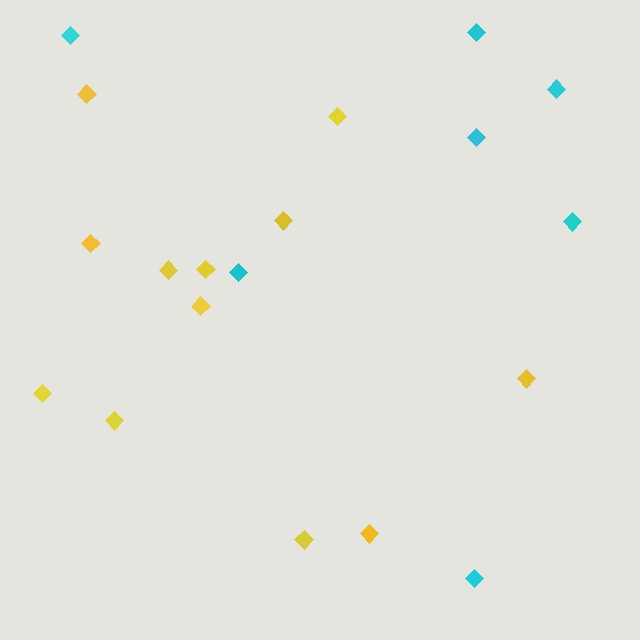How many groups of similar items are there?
There are 2 groups: one group of cyan diamonds (7) and one group of yellow diamonds (12).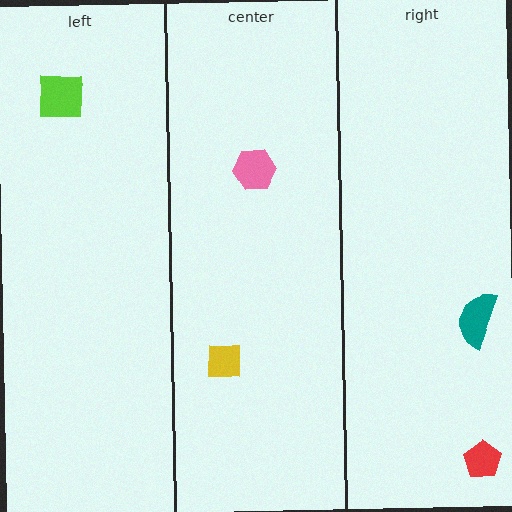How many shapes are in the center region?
2.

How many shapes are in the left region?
1.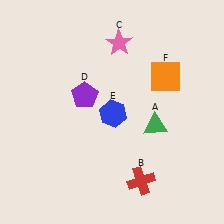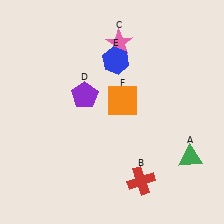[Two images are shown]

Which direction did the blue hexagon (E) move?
The blue hexagon (E) moved up.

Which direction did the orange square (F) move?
The orange square (F) moved left.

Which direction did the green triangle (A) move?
The green triangle (A) moved right.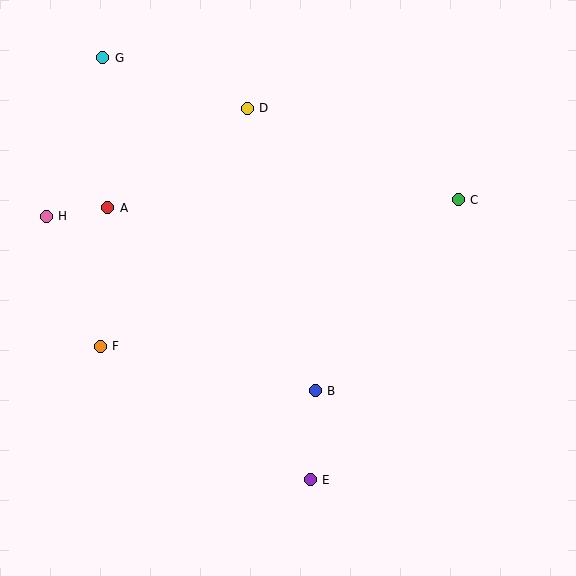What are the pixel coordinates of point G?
Point G is at (103, 58).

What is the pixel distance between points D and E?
The distance between D and E is 377 pixels.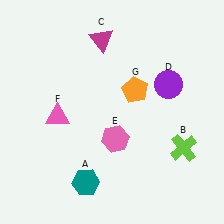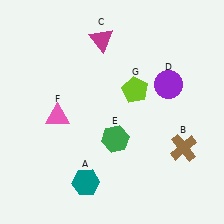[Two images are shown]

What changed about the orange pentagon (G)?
In Image 1, G is orange. In Image 2, it changed to lime.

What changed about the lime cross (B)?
In Image 1, B is lime. In Image 2, it changed to brown.